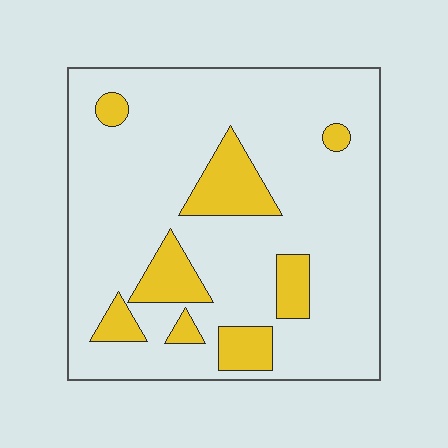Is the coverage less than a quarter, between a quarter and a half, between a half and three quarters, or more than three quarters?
Less than a quarter.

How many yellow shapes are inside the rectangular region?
8.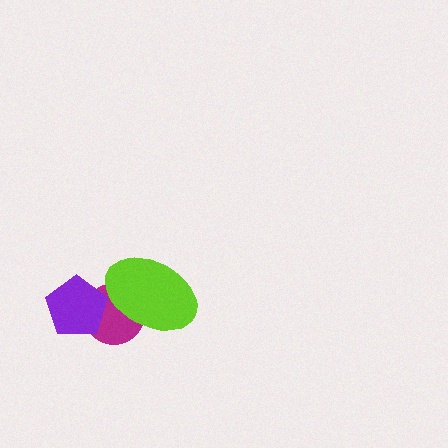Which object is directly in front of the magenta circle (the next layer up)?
The purple pentagon is directly in front of the magenta circle.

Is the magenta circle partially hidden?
Yes, it is partially covered by another shape.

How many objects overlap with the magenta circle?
2 objects overlap with the magenta circle.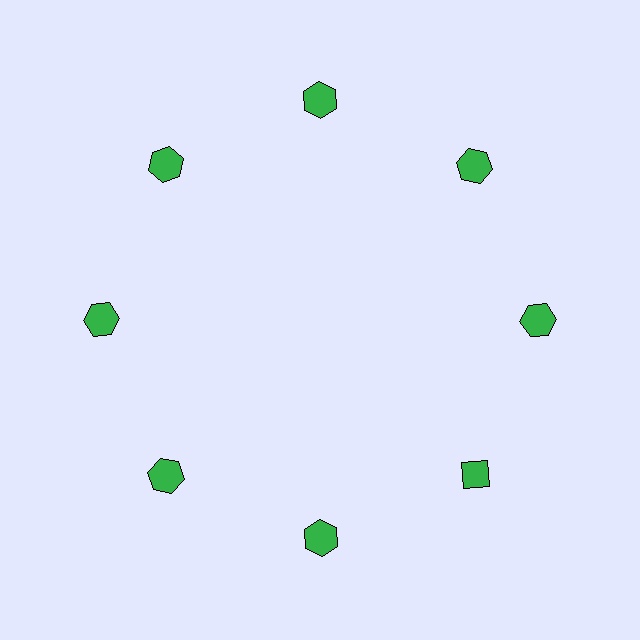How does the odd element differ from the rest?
It has a different shape: diamond instead of hexagon.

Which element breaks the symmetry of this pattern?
The green diamond at roughly the 4 o'clock position breaks the symmetry. All other shapes are green hexagons.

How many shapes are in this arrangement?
There are 8 shapes arranged in a ring pattern.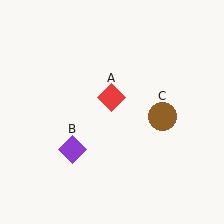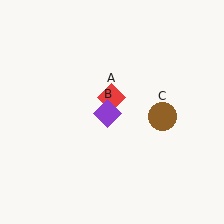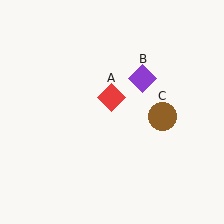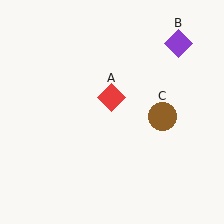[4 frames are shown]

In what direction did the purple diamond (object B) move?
The purple diamond (object B) moved up and to the right.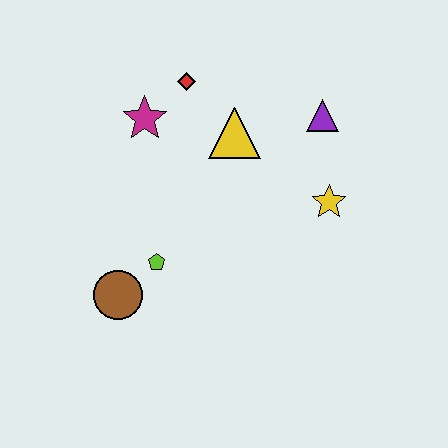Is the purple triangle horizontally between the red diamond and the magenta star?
No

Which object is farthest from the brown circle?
The purple triangle is farthest from the brown circle.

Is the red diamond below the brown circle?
No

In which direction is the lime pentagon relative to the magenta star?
The lime pentagon is below the magenta star.